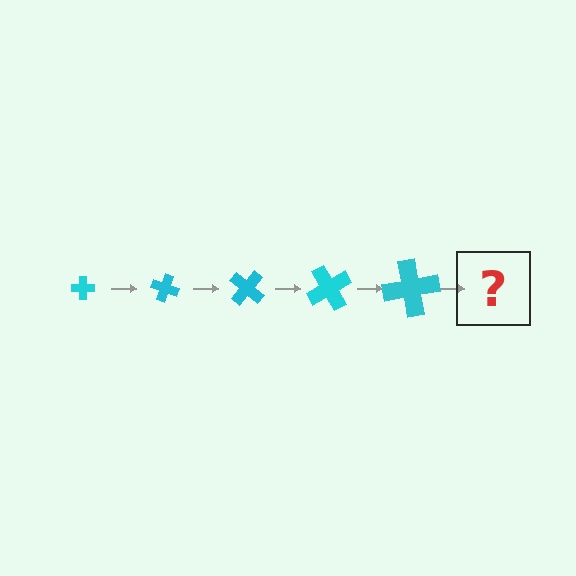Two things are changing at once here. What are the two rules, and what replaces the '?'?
The two rules are that the cross grows larger each step and it rotates 20 degrees each step. The '?' should be a cross, larger than the previous one and rotated 100 degrees from the start.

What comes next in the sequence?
The next element should be a cross, larger than the previous one and rotated 100 degrees from the start.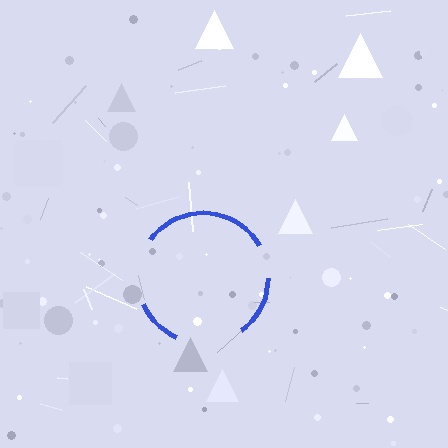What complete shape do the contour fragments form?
The contour fragments form a circle.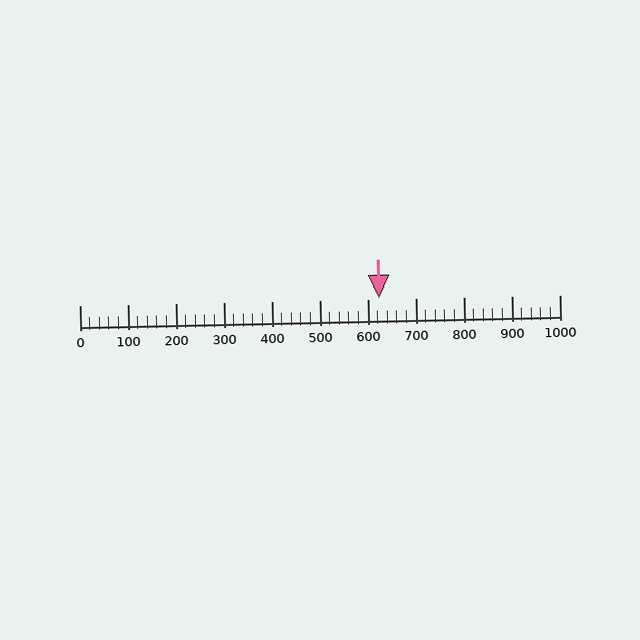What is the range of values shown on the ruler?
The ruler shows values from 0 to 1000.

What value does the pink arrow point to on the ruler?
The pink arrow points to approximately 624.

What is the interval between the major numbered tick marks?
The major tick marks are spaced 100 units apart.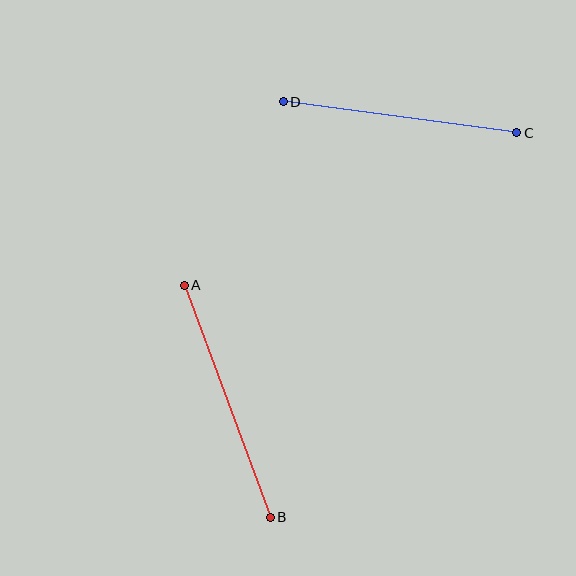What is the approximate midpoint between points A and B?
The midpoint is at approximately (227, 401) pixels.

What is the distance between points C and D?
The distance is approximately 236 pixels.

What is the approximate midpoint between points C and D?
The midpoint is at approximately (400, 117) pixels.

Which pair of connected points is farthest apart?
Points A and B are farthest apart.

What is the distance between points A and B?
The distance is approximately 248 pixels.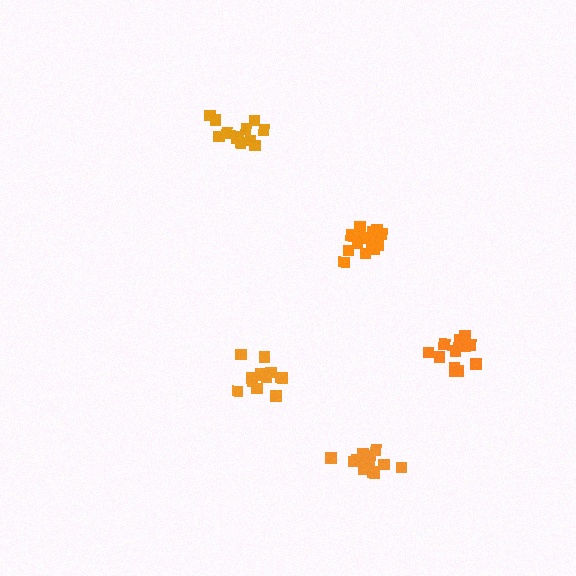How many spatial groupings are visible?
There are 5 spatial groupings.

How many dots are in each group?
Group 1: 12 dots, Group 2: 13 dots, Group 3: 13 dots, Group 4: 12 dots, Group 5: 16 dots (66 total).